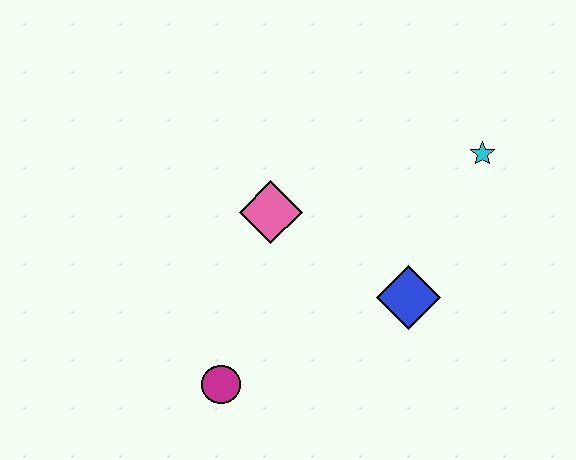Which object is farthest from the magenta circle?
The cyan star is farthest from the magenta circle.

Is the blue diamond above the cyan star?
No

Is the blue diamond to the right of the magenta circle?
Yes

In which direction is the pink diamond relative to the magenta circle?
The pink diamond is above the magenta circle.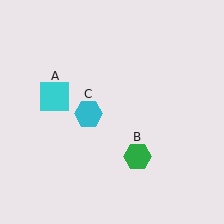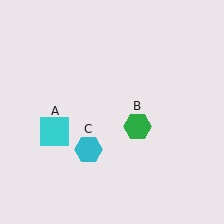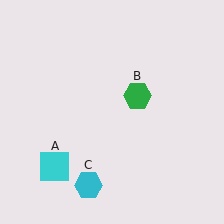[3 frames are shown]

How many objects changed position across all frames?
3 objects changed position: cyan square (object A), green hexagon (object B), cyan hexagon (object C).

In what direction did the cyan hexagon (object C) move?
The cyan hexagon (object C) moved down.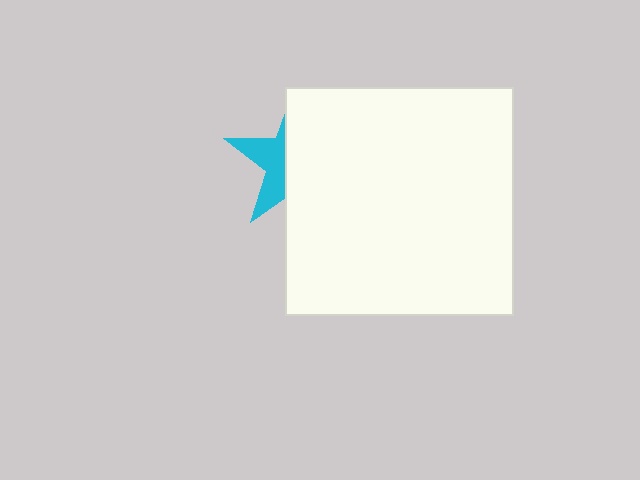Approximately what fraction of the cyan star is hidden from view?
Roughly 63% of the cyan star is hidden behind the white square.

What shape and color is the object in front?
The object in front is a white square.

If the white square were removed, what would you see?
You would see the complete cyan star.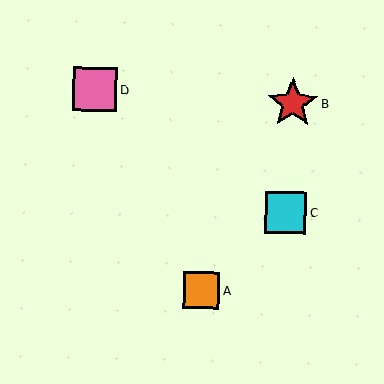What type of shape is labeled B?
Shape B is a red star.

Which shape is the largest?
The red star (labeled B) is the largest.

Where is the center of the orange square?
The center of the orange square is at (201, 290).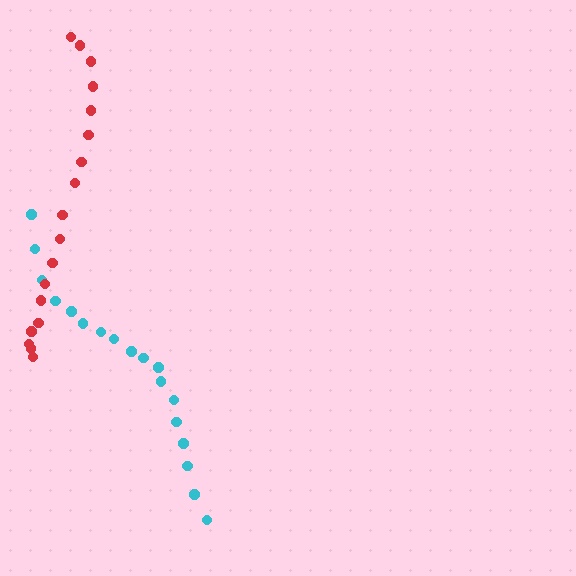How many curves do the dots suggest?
There are 2 distinct paths.